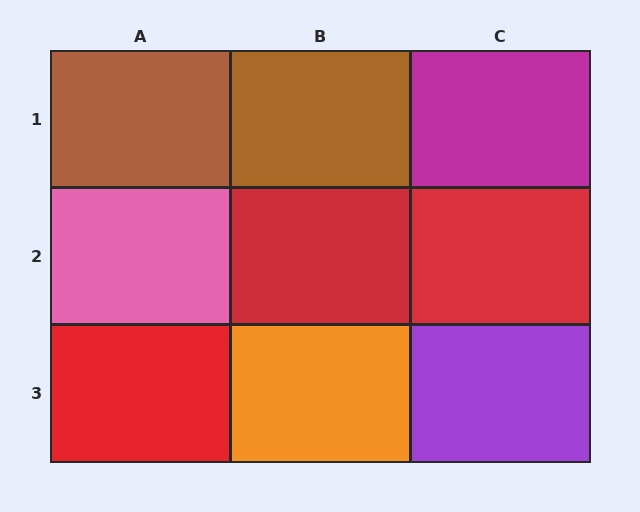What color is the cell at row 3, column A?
Red.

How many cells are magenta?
1 cell is magenta.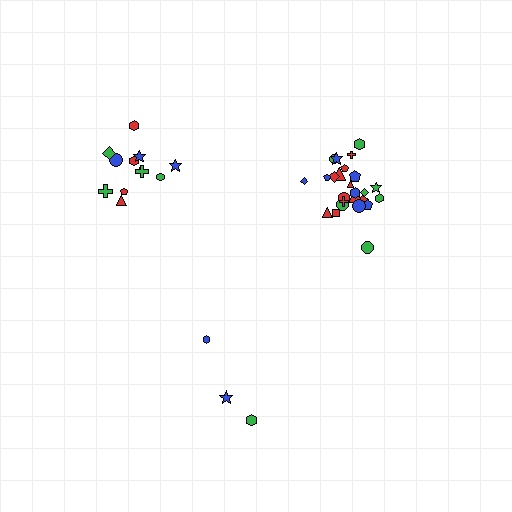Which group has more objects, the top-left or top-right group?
The top-right group.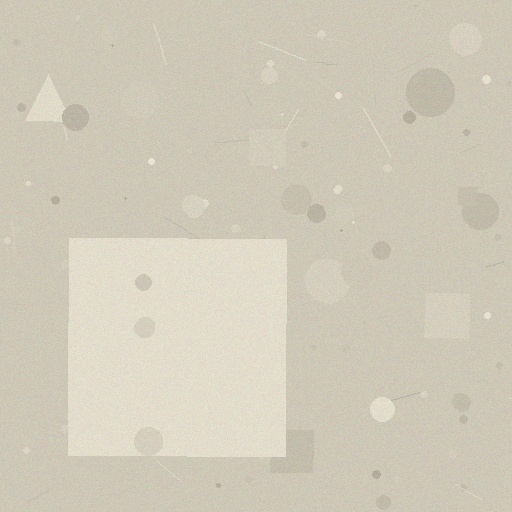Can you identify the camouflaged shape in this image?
The camouflaged shape is a square.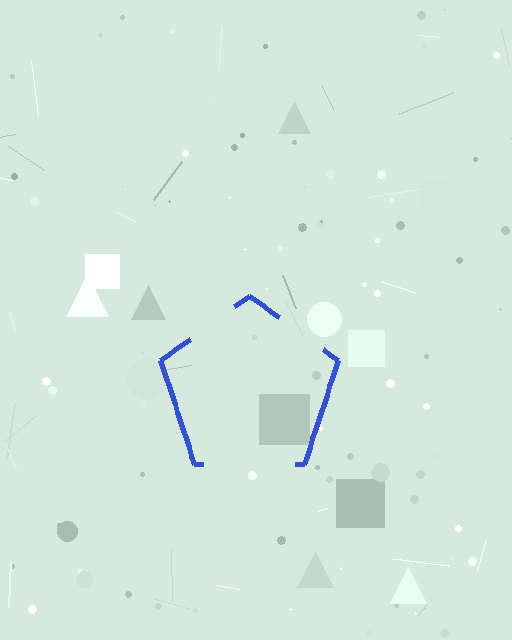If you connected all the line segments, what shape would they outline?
They would outline a pentagon.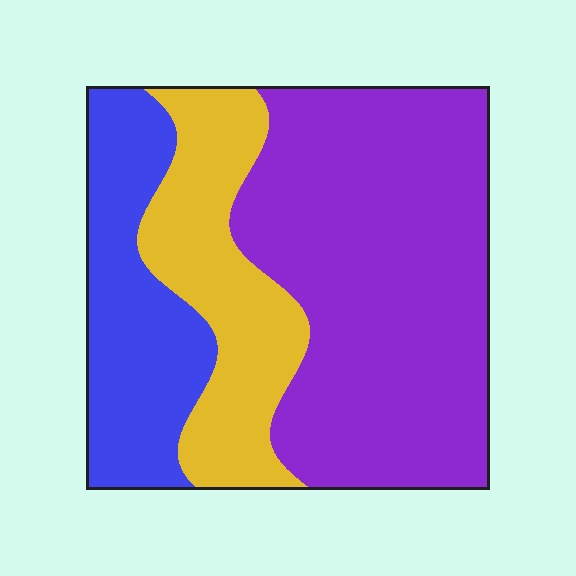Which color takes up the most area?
Purple, at roughly 55%.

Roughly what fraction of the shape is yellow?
Yellow covers around 25% of the shape.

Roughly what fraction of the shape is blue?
Blue covers about 20% of the shape.